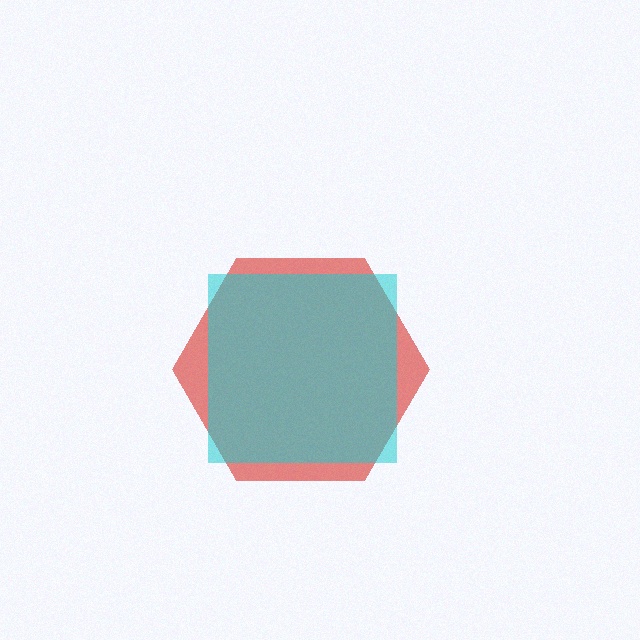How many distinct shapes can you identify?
There are 2 distinct shapes: a red hexagon, a cyan square.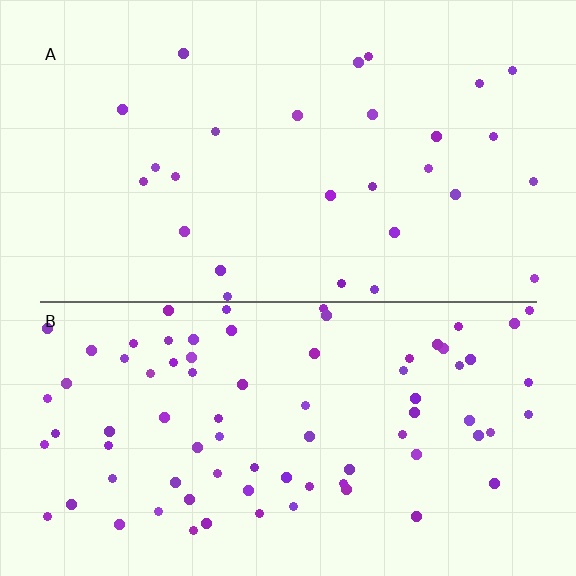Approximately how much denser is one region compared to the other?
Approximately 2.9× — region B over region A.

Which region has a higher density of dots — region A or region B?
B (the bottom).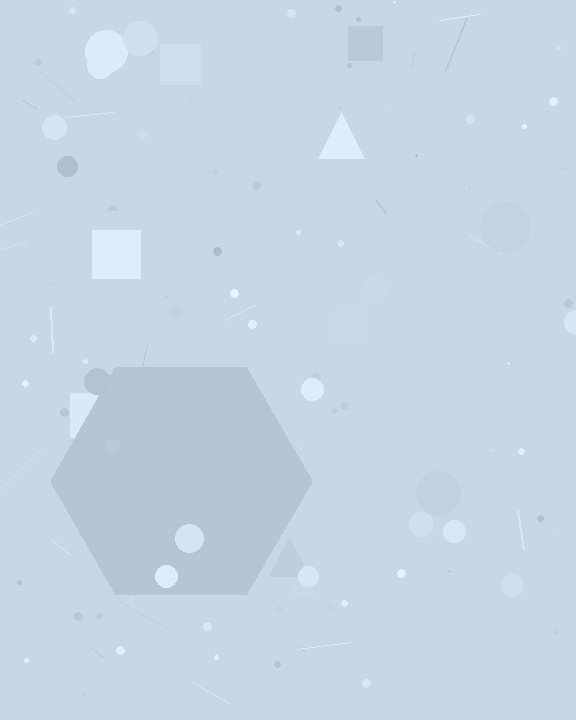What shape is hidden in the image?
A hexagon is hidden in the image.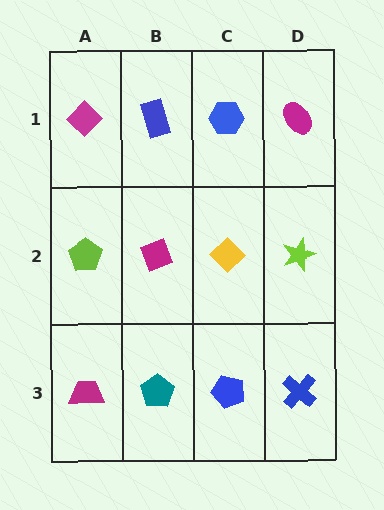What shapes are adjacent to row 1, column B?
A magenta diamond (row 2, column B), a magenta diamond (row 1, column A), a blue hexagon (row 1, column C).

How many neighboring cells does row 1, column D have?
2.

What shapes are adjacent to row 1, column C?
A yellow diamond (row 2, column C), a blue rectangle (row 1, column B), a magenta ellipse (row 1, column D).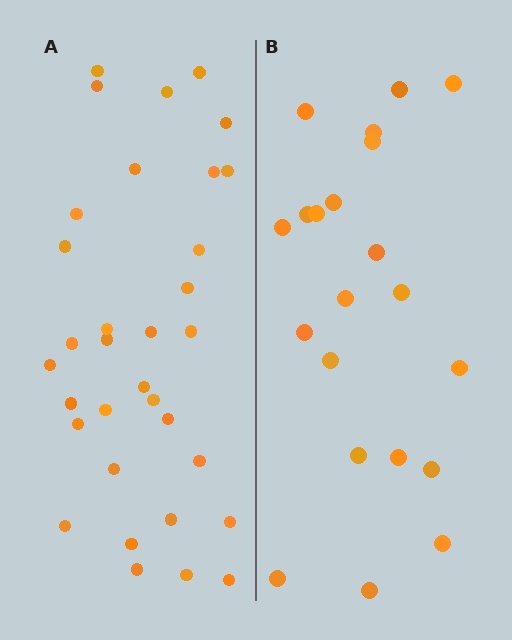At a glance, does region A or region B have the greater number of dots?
Region A (the left region) has more dots.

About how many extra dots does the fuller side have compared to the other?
Region A has roughly 12 or so more dots than region B.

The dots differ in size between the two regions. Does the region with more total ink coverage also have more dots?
No. Region B has more total ink coverage because its dots are larger, but region A actually contains more individual dots. Total area can be misleading — the number of items is what matters here.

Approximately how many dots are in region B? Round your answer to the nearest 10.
About 20 dots. (The exact count is 21, which rounds to 20.)